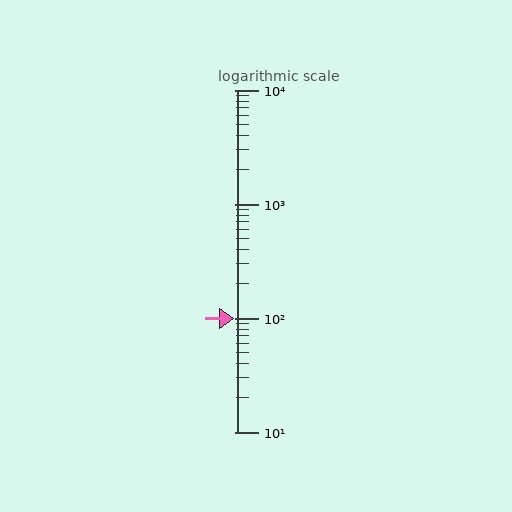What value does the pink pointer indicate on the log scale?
The pointer indicates approximately 100.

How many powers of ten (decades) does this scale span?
The scale spans 3 decades, from 10 to 10000.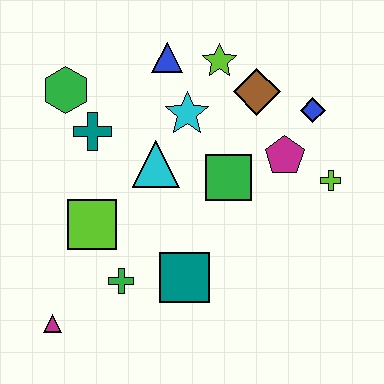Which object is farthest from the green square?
The magenta triangle is farthest from the green square.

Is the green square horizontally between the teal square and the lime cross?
Yes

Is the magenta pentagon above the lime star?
No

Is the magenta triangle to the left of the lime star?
Yes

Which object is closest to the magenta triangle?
The green cross is closest to the magenta triangle.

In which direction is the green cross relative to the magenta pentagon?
The green cross is to the left of the magenta pentagon.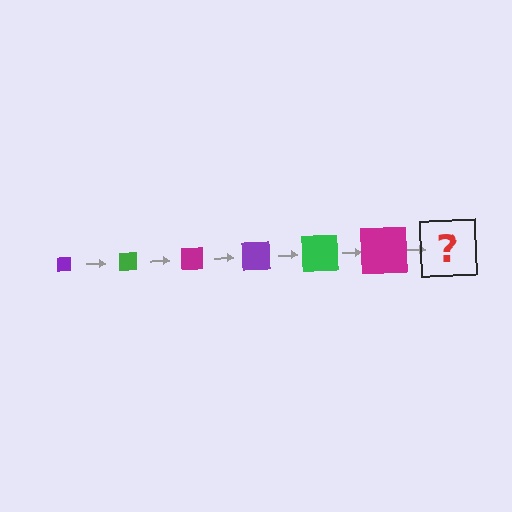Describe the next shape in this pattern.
It should be a purple square, larger than the previous one.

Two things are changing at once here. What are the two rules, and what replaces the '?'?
The two rules are that the square grows larger each step and the color cycles through purple, green, and magenta. The '?' should be a purple square, larger than the previous one.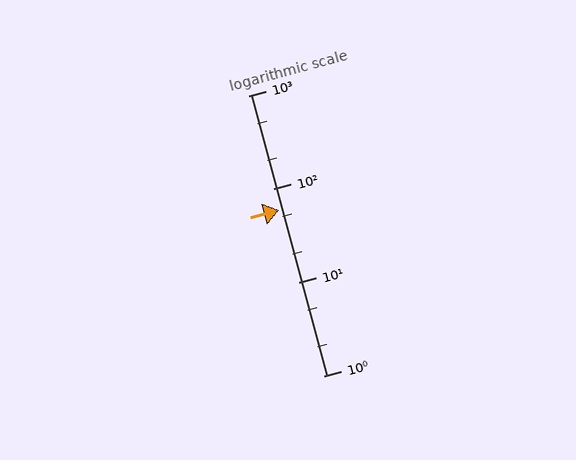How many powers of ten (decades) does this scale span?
The scale spans 3 decades, from 1 to 1000.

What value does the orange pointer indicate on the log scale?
The pointer indicates approximately 59.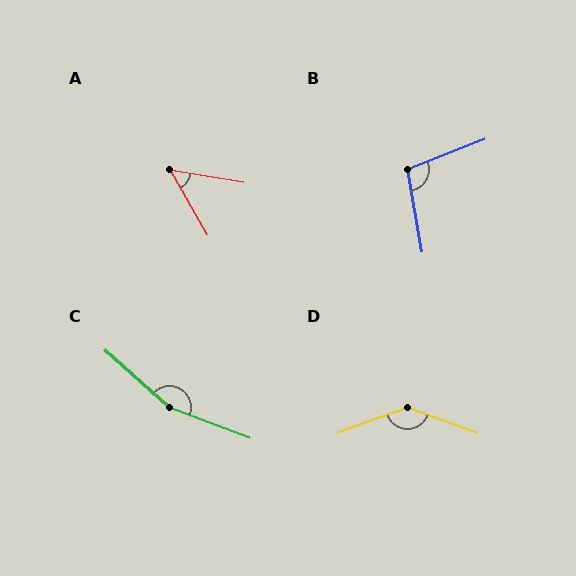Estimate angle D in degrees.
Approximately 139 degrees.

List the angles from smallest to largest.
A (51°), B (102°), D (139°), C (159°).